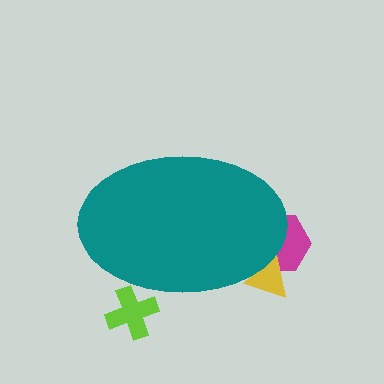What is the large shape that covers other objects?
A teal ellipse.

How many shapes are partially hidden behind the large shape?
3 shapes are partially hidden.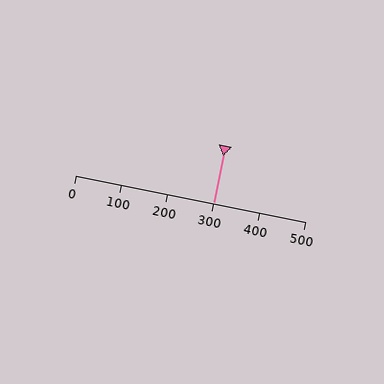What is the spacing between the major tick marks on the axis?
The major ticks are spaced 100 apart.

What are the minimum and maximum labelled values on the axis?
The axis runs from 0 to 500.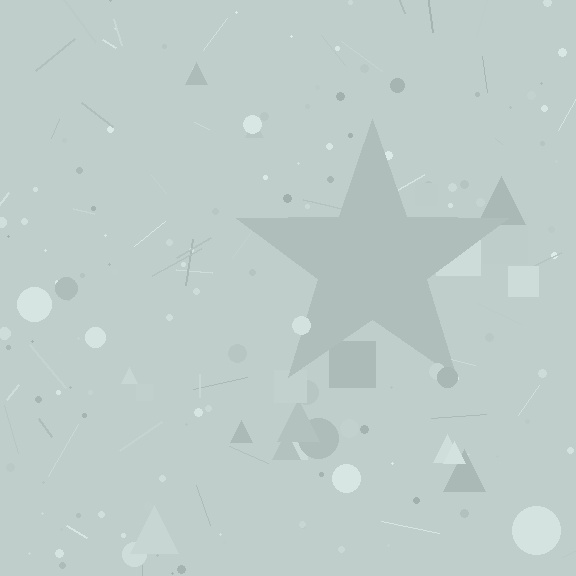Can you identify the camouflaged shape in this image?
The camouflaged shape is a star.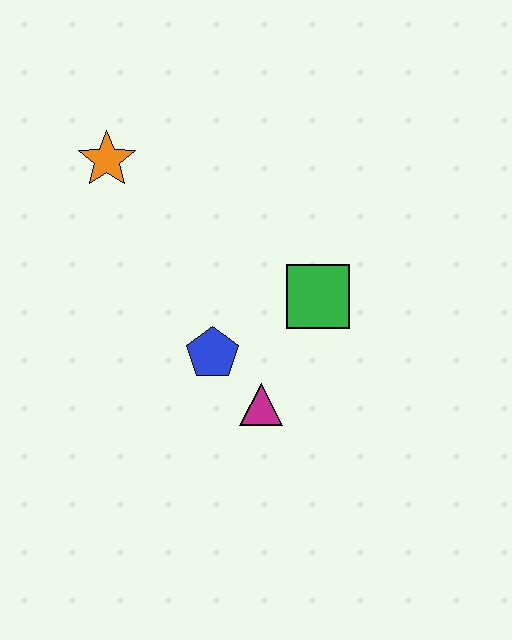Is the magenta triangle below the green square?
Yes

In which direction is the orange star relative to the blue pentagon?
The orange star is above the blue pentagon.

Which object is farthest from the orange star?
The magenta triangle is farthest from the orange star.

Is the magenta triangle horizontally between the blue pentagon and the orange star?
No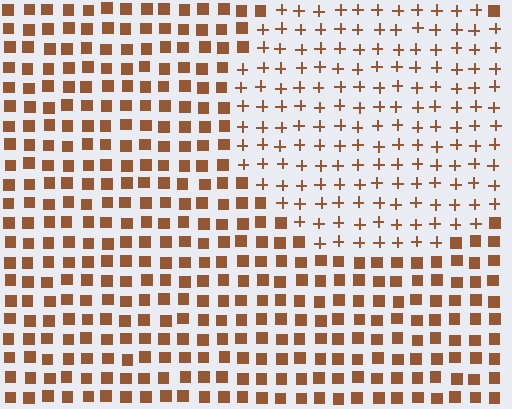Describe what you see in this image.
The image is filled with small brown elements arranged in a uniform grid. A circle-shaped region contains plus signs, while the surrounding area contains squares. The boundary is defined purely by the change in element shape.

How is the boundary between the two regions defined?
The boundary is defined by a change in element shape: plus signs inside vs. squares outside. All elements share the same color and spacing.